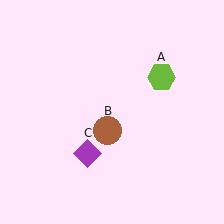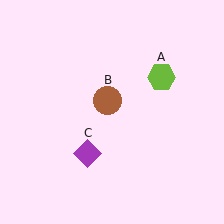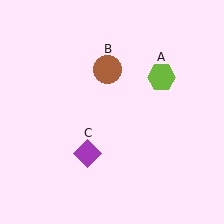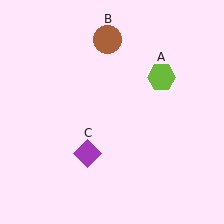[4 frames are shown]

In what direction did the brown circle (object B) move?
The brown circle (object B) moved up.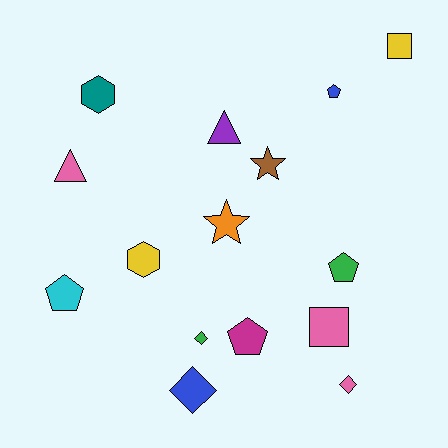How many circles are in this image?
There are no circles.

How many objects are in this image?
There are 15 objects.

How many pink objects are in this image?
There are 3 pink objects.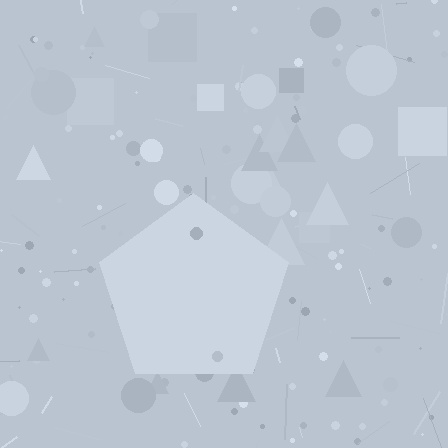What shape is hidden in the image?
A pentagon is hidden in the image.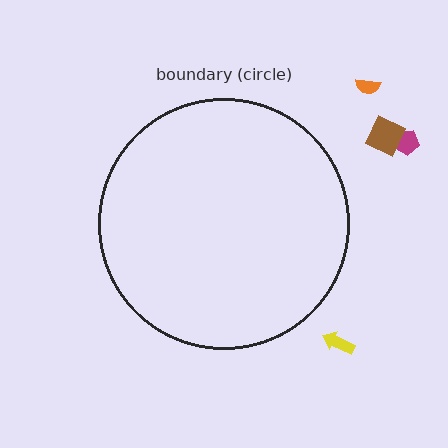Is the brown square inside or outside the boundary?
Outside.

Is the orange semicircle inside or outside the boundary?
Outside.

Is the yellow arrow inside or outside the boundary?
Outside.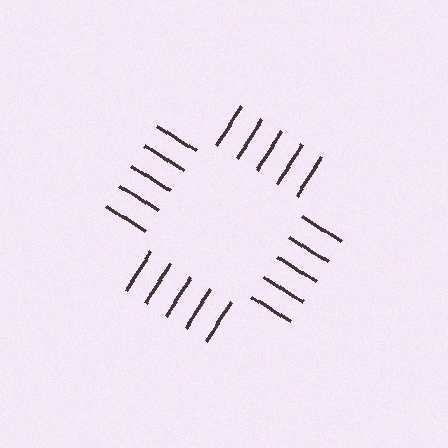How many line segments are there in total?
20 — 5 along each of the 4 edges.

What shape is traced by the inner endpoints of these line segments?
An illusory square — the line segments terminate on its edges but no continuous stroke is drawn.